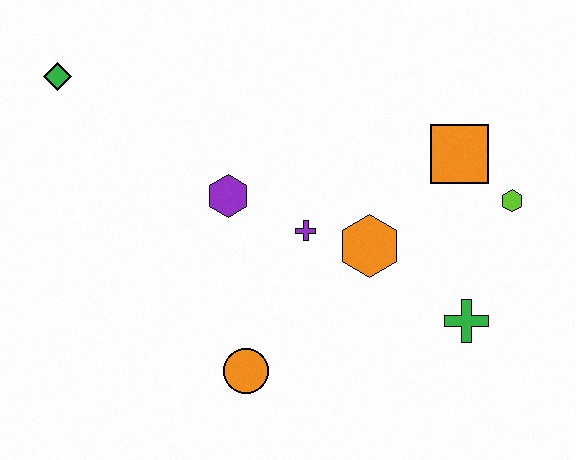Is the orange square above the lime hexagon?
Yes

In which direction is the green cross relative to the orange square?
The green cross is below the orange square.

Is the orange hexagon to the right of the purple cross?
Yes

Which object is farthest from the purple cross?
The green diamond is farthest from the purple cross.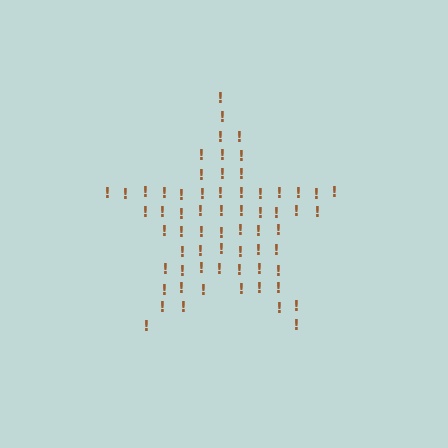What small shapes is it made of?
It is made of small exclamation marks.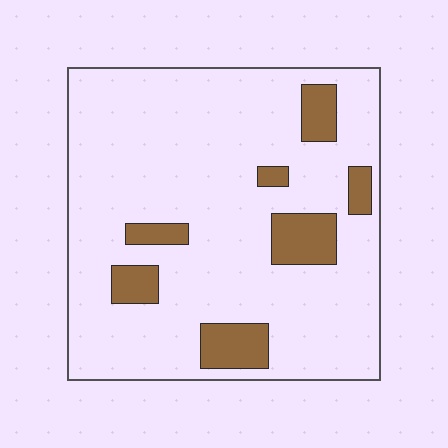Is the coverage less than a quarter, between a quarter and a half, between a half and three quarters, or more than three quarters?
Less than a quarter.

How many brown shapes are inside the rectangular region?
7.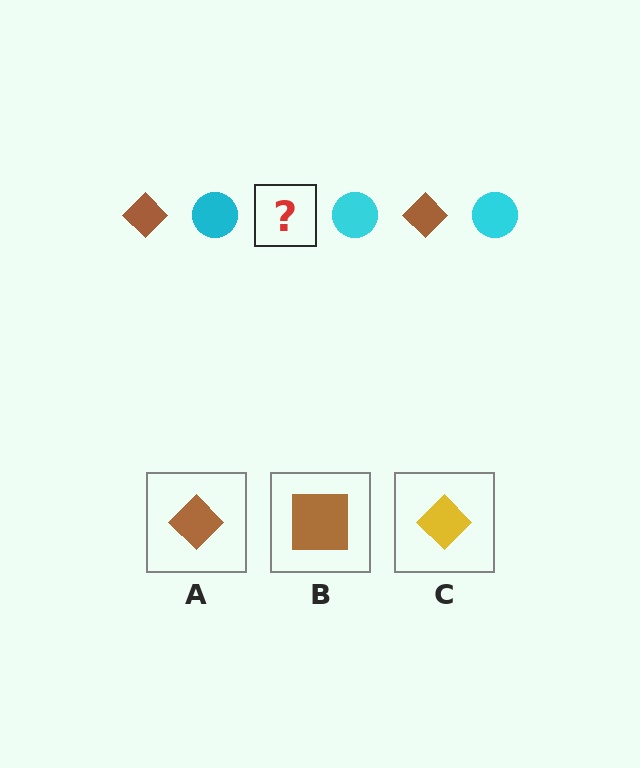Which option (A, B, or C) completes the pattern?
A.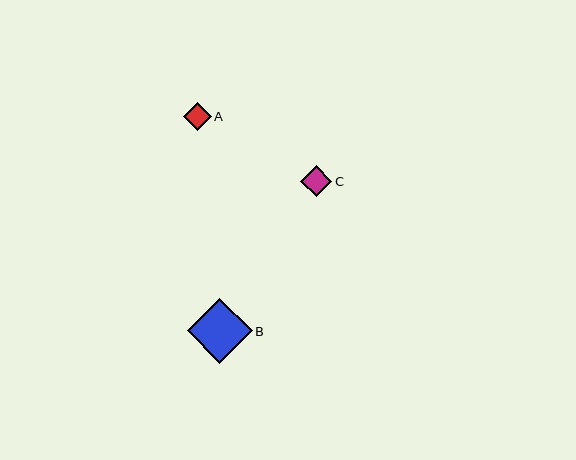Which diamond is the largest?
Diamond B is the largest with a size of approximately 65 pixels.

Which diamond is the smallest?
Diamond A is the smallest with a size of approximately 28 pixels.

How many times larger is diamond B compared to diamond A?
Diamond B is approximately 2.4 times the size of diamond A.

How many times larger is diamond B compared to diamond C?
Diamond B is approximately 2.1 times the size of diamond C.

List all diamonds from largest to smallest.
From largest to smallest: B, C, A.